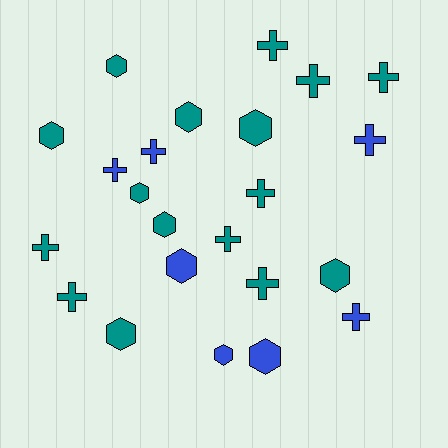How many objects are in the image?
There are 23 objects.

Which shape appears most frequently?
Cross, with 12 objects.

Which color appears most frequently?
Teal, with 16 objects.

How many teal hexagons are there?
There are 8 teal hexagons.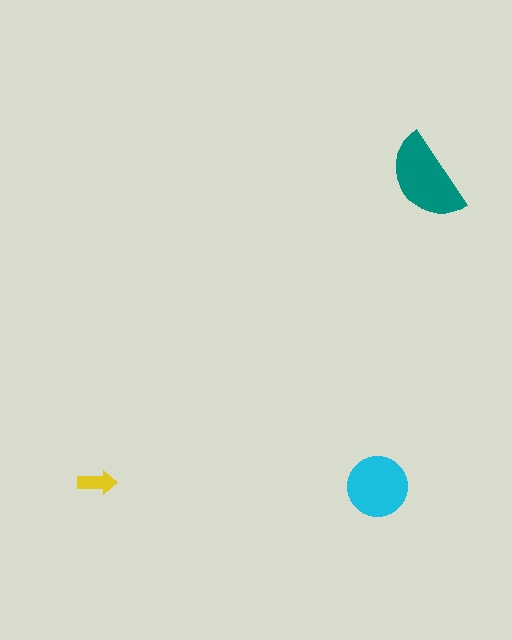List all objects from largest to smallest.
The teal semicircle, the cyan circle, the yellow arrow.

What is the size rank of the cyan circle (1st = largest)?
2nd.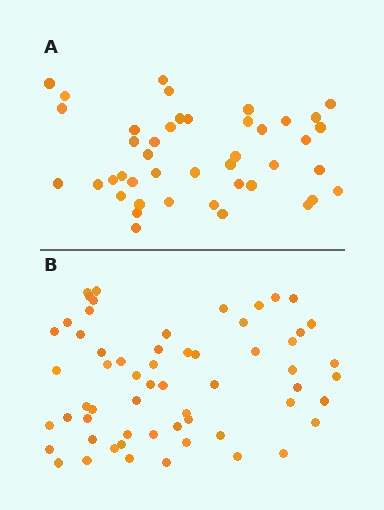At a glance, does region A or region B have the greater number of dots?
Region B (the bottom region) has more dots.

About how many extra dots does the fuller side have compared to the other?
Region B has approximately 15 more dots than region A.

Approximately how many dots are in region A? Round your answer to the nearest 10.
About 40 dots. (The exact count is 43, which rounds to 40.)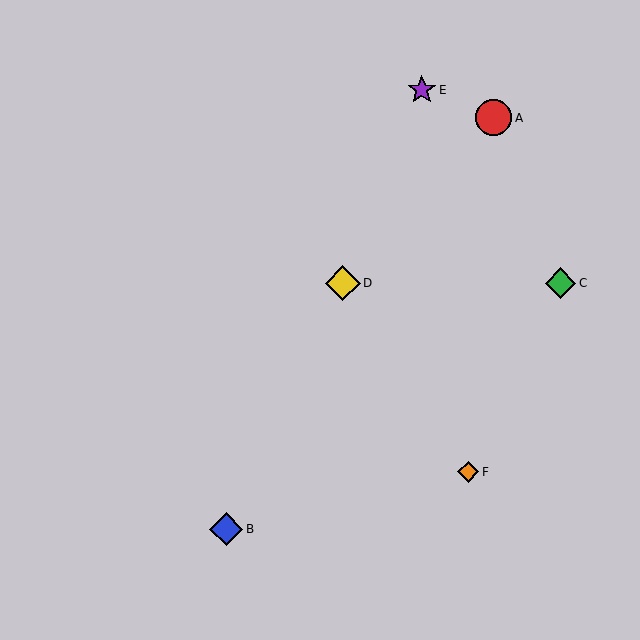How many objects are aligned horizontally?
2 objects (C, D) are aligned horizontally.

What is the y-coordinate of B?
Object B is at y≈529.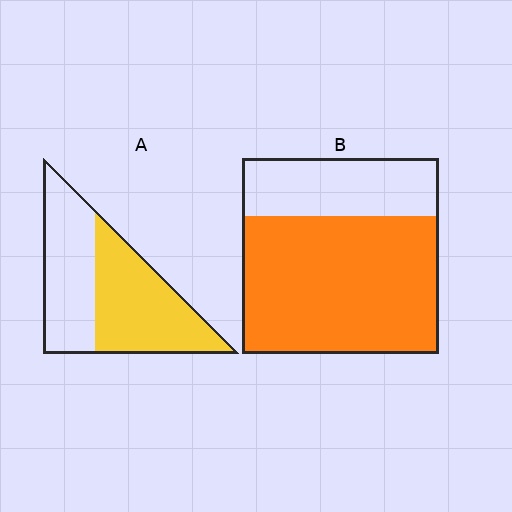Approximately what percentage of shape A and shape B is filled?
A is approximately 55% and B is approximately 70%.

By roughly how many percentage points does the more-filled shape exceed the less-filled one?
By roughly 15 percentage points (B over A).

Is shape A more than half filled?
Yes.